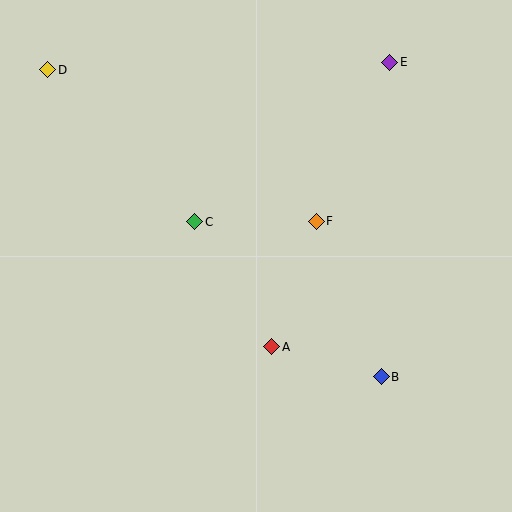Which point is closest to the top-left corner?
Point D is closest to the top-left corner.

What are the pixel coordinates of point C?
Point C is at (195, 222).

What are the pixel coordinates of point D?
Point D is at (48, 70).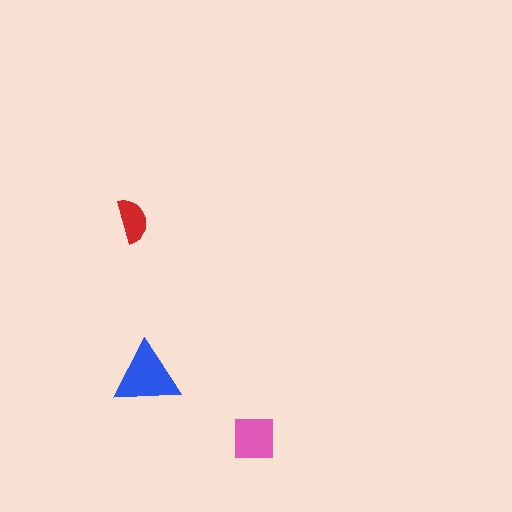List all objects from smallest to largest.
The red semicircle, the pink square, the blue triangle.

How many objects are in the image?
There are 3 objects in the image.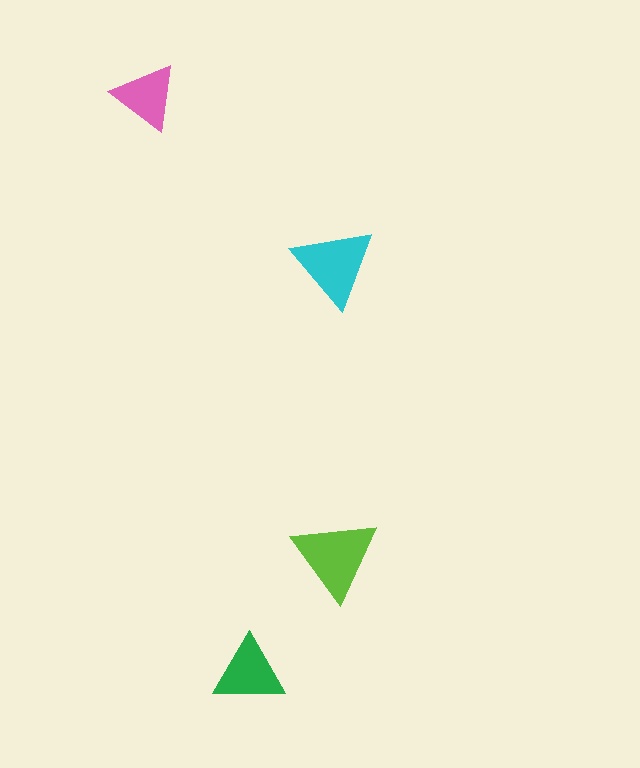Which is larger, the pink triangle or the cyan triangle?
The cyan one.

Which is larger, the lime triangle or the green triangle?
The lime one.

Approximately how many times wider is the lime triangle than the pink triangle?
About 1.5 times wider.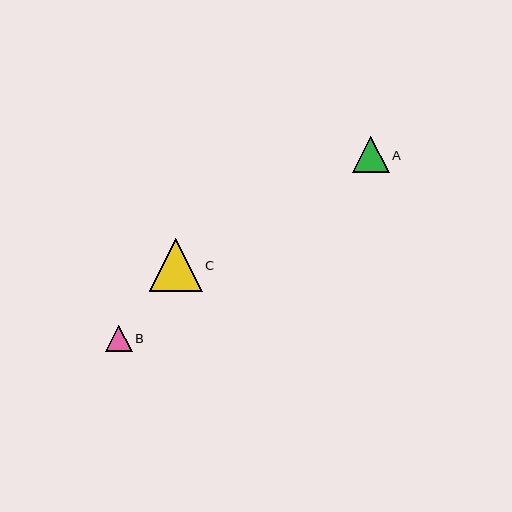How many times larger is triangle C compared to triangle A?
Triangle C is approximately 1.4 times the size of triangle A.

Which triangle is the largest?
Triangle C is the largest with a size of approximately 53 pixels.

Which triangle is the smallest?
Triangle B is the smallest with a size of approximately 26 pixels.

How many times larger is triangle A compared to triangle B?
Triangle A is approximately 1.4 times the size of triangle B.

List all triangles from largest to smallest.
From largest to smallest: C, A, B.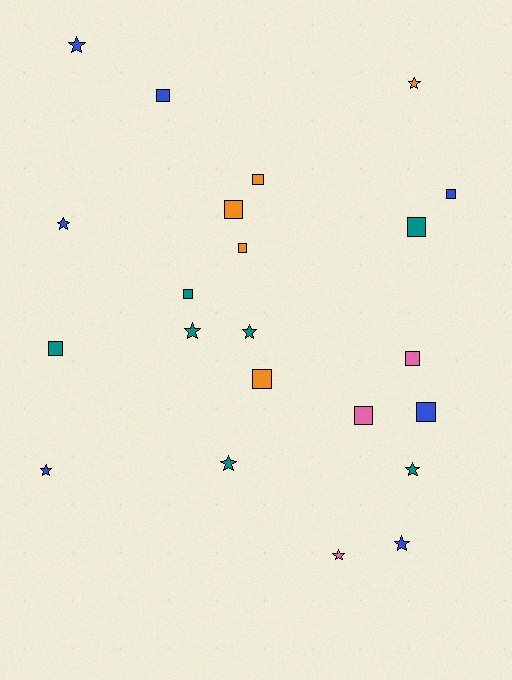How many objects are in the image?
There are 22 objects.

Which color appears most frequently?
Blue, with 7 objects.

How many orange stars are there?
There is 1 orange star.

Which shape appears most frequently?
Square, with 12 objects.